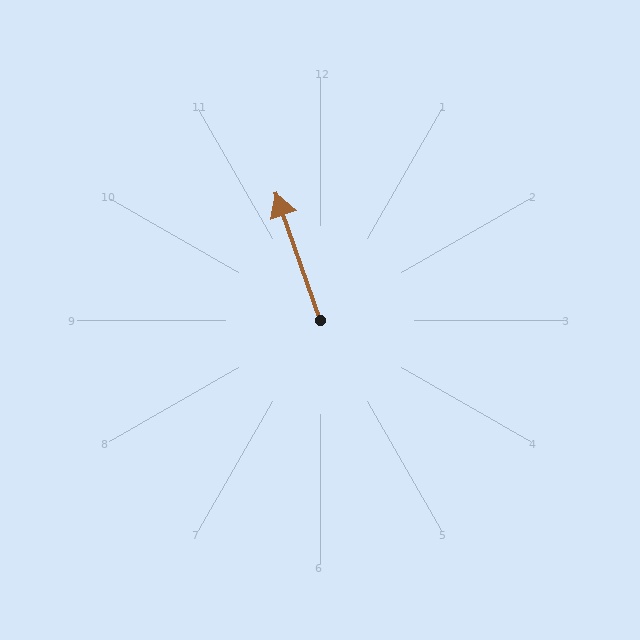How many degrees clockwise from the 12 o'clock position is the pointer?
Approximately 341 degrees.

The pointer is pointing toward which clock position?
Roughly 11 o'clock.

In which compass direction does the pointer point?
North.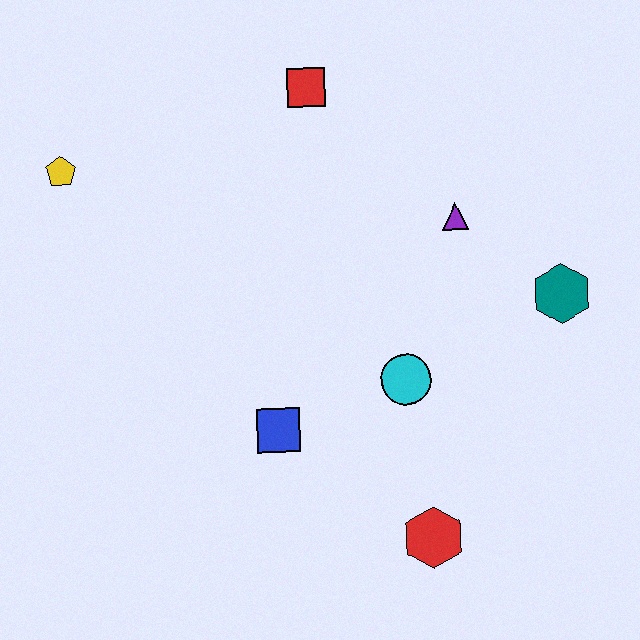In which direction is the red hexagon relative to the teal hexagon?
The red hexagon is below the teal hexagon.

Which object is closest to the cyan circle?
The blue square is closest to the cyan circle.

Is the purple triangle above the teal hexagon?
Yes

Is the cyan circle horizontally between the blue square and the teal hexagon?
Yes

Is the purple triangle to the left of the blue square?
No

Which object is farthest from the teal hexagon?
The yellow pentagon is farthest from the teal hexagon.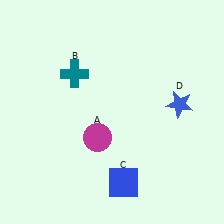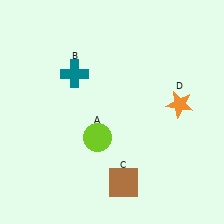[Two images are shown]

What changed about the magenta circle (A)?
In Image 1, A is magenta. In Image 2, it changed to lime.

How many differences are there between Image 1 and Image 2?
There are 3 differences between the two images.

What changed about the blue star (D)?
In Image 1, D is blue. In Image 2, it changed to orange.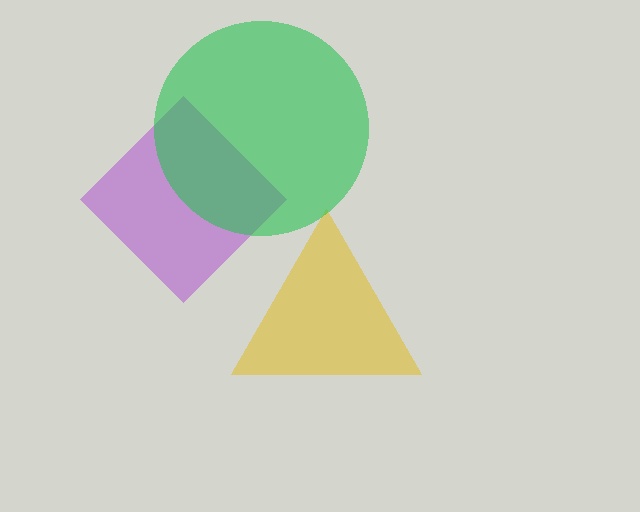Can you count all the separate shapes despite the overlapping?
Yes, there are 3 separate shapes.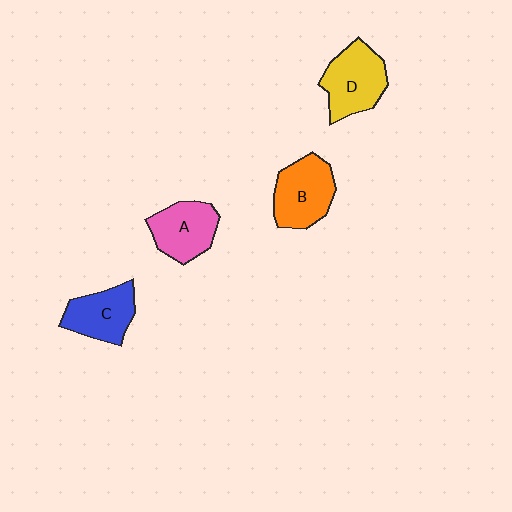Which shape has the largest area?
Shape D (yellow).